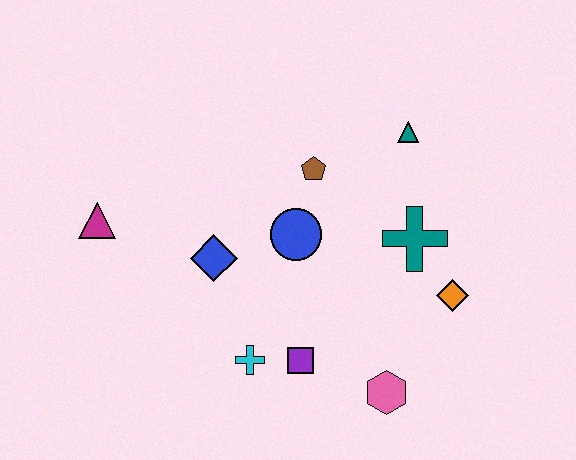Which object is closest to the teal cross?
The orange diamond is closest to the teal cross.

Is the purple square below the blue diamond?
Yes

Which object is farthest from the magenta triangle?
The orange diamond is farthest from the magenta triangle.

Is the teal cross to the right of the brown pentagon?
Yes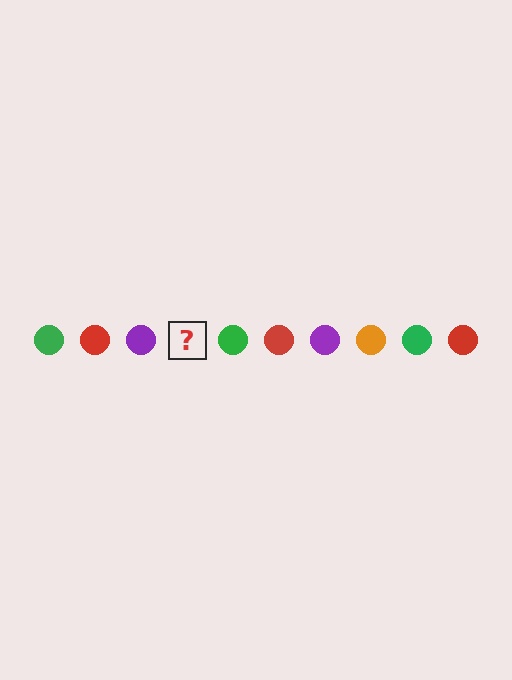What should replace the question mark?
The question mark should be replaced with an orange circle.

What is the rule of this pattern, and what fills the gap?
The rule is that the pattern cycles through green, red, purple, orange circles. The gap should be filled with an orange circle.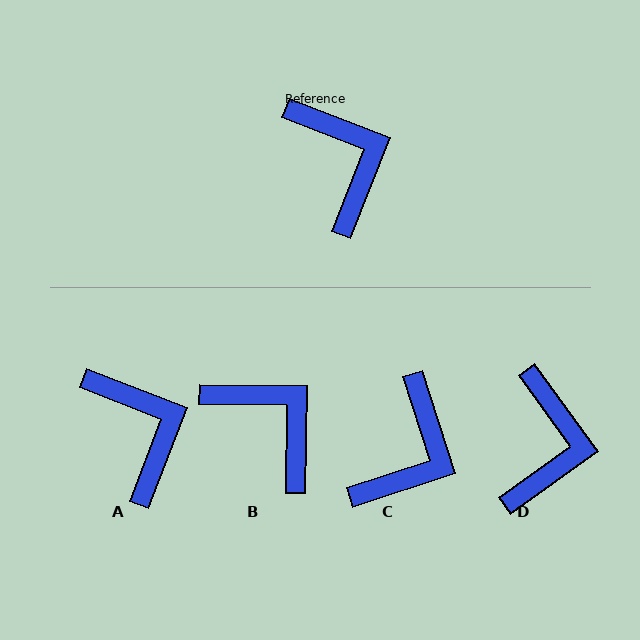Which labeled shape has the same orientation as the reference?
A.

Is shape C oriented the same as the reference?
No, it is off by about 51 degrees.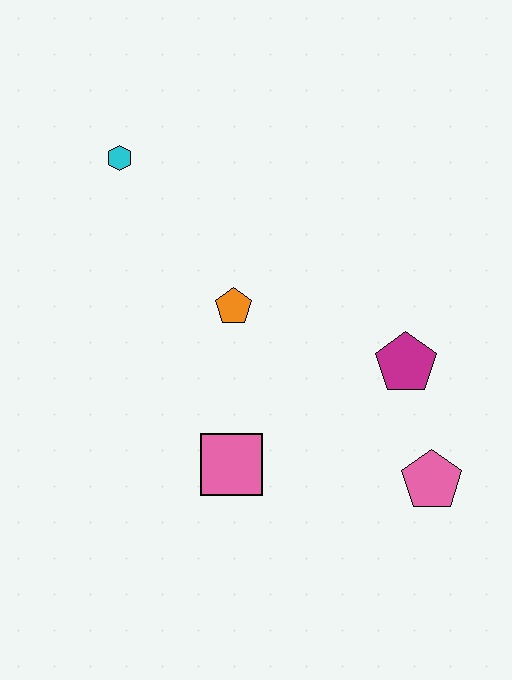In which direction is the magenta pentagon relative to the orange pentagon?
The magenta pentagon is to the right of the orange pentagon.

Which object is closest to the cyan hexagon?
The orange pentagon is closest to the cyan hexagon.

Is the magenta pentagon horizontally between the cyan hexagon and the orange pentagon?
No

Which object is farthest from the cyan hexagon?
The pink pentagon is farthest from the cyan hexagon.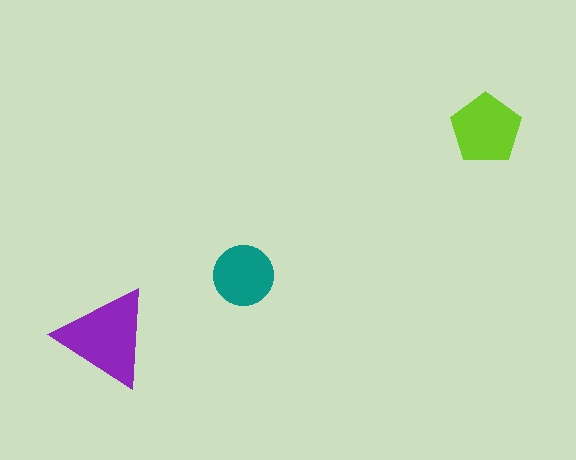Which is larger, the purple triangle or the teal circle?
The purple triangle.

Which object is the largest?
The purple triangle.